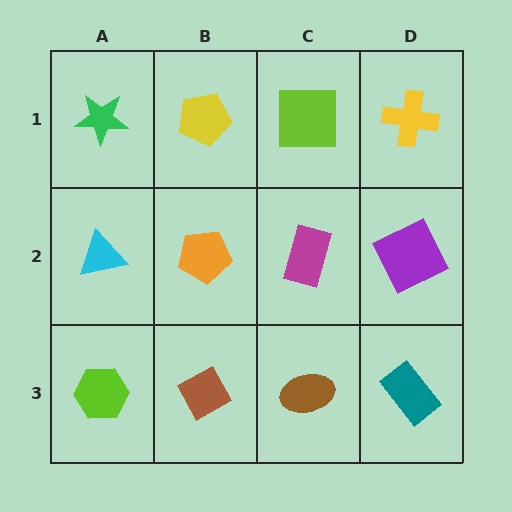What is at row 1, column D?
A yellow cross.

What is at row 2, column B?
An orange pentagon.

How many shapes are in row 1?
4 shapes.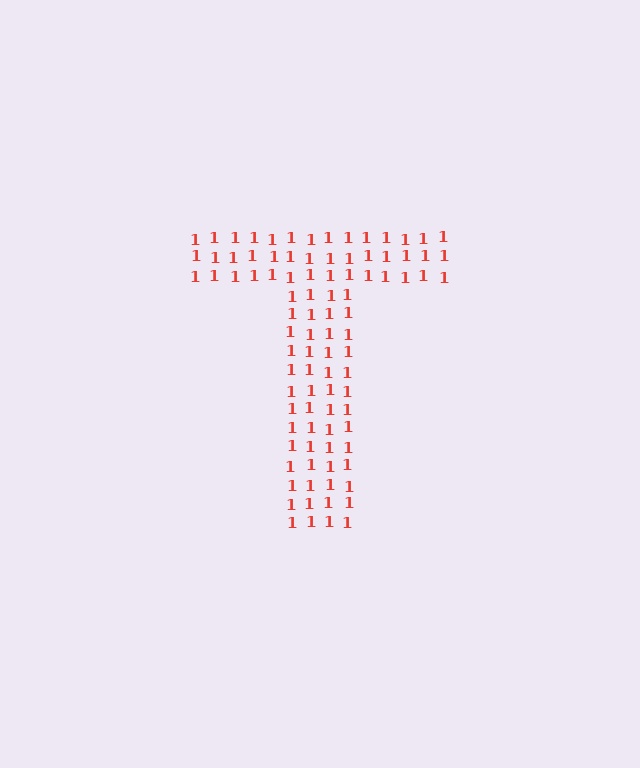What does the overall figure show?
The overall figure shows the letter T.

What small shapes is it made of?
It is made of small digit 1's.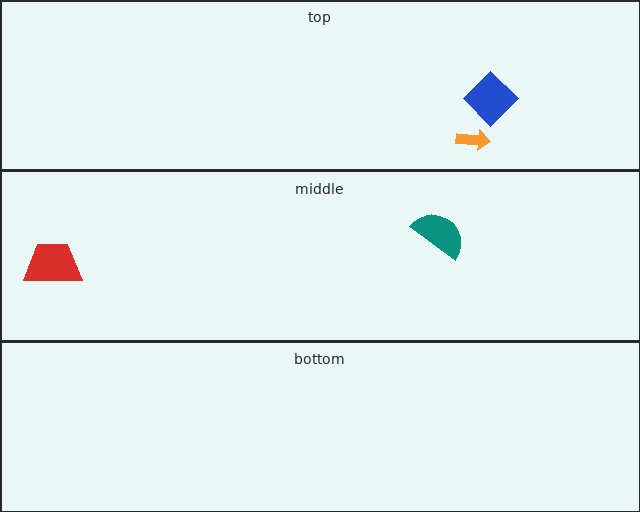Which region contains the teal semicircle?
The middle region.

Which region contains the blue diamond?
The top region.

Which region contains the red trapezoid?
The middle region.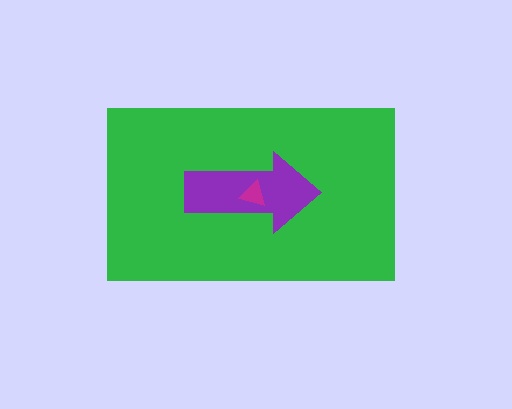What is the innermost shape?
The magenta triangle.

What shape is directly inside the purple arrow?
The magenta triangle.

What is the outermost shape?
The green rectangle.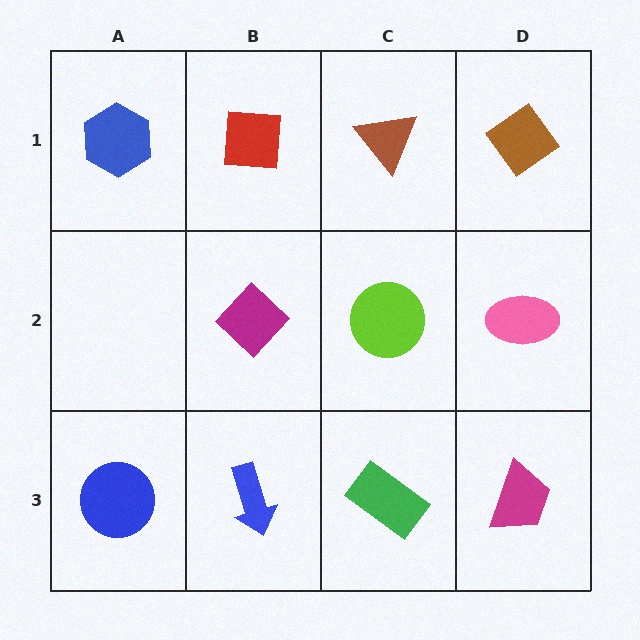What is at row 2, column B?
A magenta diamond.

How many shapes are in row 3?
4 shapes.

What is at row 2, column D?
A pink ellipse.